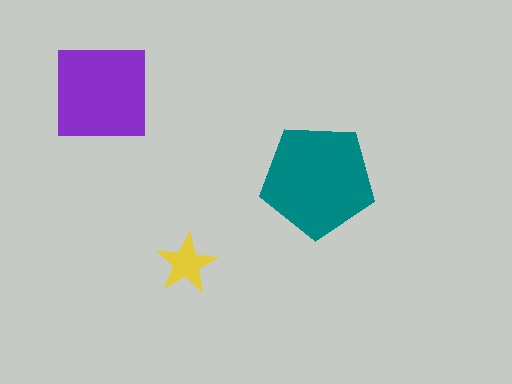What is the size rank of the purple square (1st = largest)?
2nd.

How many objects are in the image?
There are 3 objects in the image.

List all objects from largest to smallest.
The teal pentagon, the purple square, the yellow star.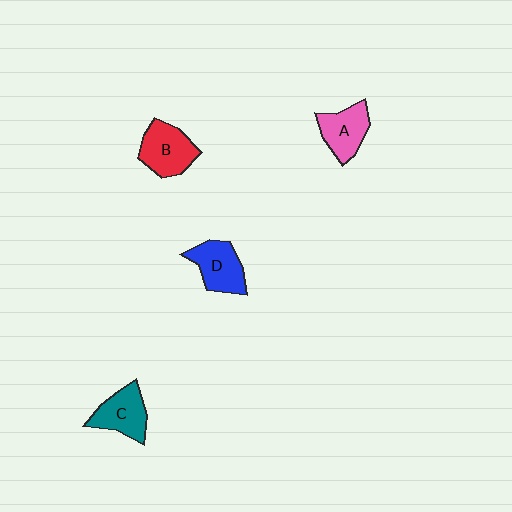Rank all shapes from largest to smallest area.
From largest to smallest: B (red), D (blue), C (teal), A (pink).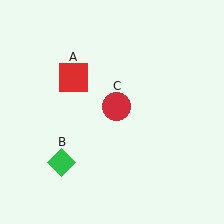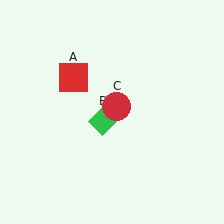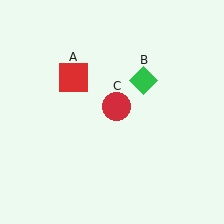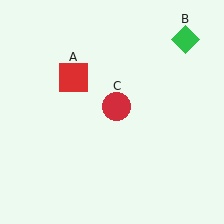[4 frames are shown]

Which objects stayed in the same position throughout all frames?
Red square (object A) and red circle (object C) remained stationary.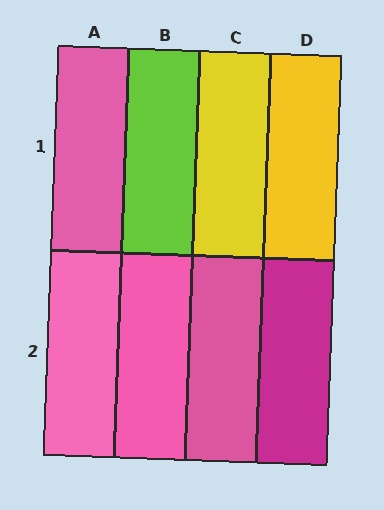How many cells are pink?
4 cells are pink.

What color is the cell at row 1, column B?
Lime.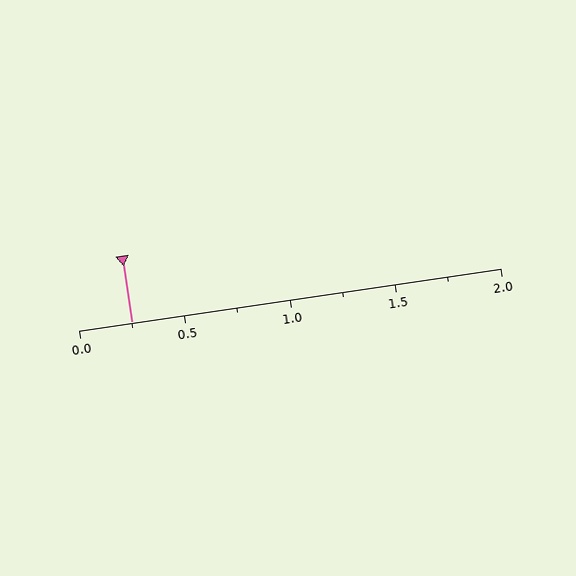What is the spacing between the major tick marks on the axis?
The major ticks are spaced 0.5 apart.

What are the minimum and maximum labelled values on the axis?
The axis runs from 0.0 to 2.0.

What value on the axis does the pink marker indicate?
The marker indicates approximately 0.25.